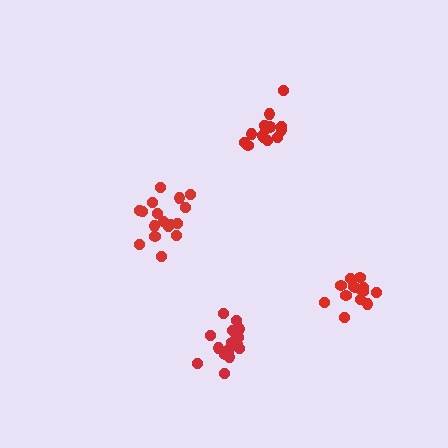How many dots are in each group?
Group 1: 13 dots, Group 2: 14 dots, Group 3: 17 dots, Group 4: 17 dots (61 total).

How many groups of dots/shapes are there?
There are 4 groups.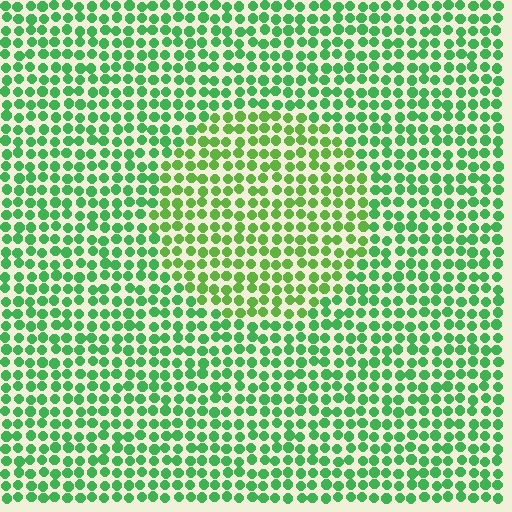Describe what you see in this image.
The image is filled with small green elements in a uniform arrangement. A circle-shaped region is visible where the elements are tinted to a slightly different hue, forming a subtle color boundary.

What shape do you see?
I see a circle.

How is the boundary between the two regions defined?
The boundary is defined purely by a slight shift in hue (about 27 degrees). Spacing, size, and orientation are identical on both sides.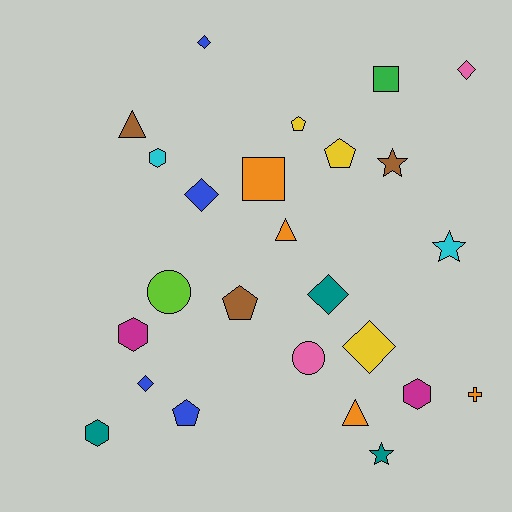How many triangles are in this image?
There are 3 triangles.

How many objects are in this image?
There are 25 objects.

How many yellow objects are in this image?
There are 3 yellow objects.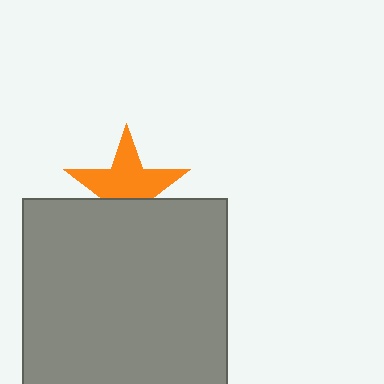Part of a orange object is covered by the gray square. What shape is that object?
It is a star.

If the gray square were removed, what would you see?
You would see the complete orange star.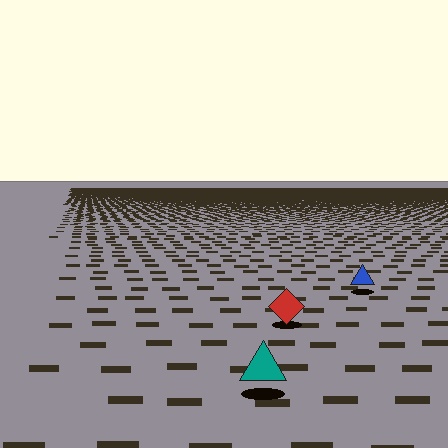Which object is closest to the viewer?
The teal triangle is closest. The texture marks near it are larger and more spread out.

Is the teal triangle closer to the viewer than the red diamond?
Yes. The teal triangle is closer — you can tell from the texture gradient: the ground texture is coarser near it.